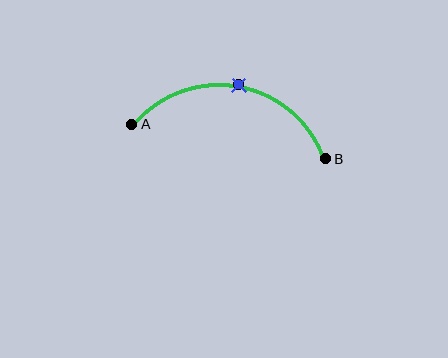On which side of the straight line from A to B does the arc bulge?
The arc bulges above the straight line connecting A and B.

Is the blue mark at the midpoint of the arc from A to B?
Yes. The blue mark lies on the arc at equal arc-length from both A and B — it is the arc midpoint.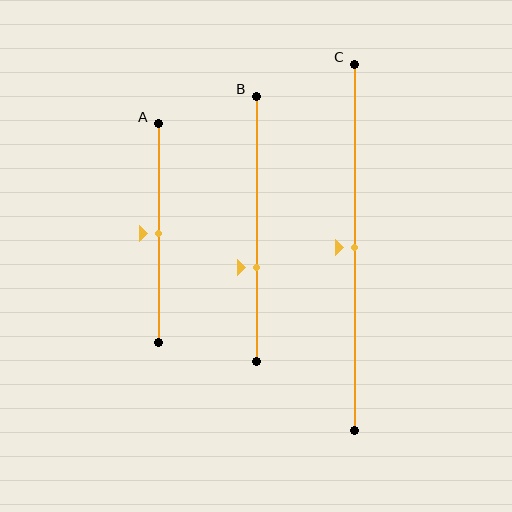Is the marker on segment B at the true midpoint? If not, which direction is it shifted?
No, the marker on segment B is shifted downward by about 15% of the segment length.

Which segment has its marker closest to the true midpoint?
Segment A has its marker closest to the true midpoint.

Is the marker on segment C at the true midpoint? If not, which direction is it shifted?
Yes, the marker on segment C is at the true midpoint.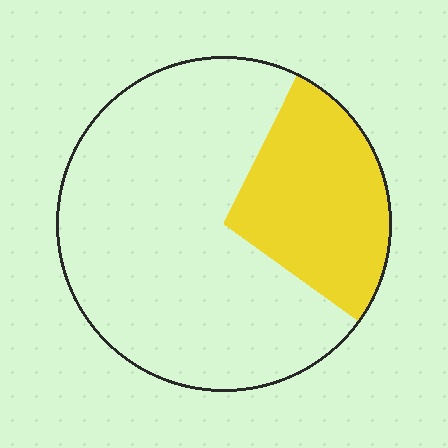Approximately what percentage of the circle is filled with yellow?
Approximately 30%.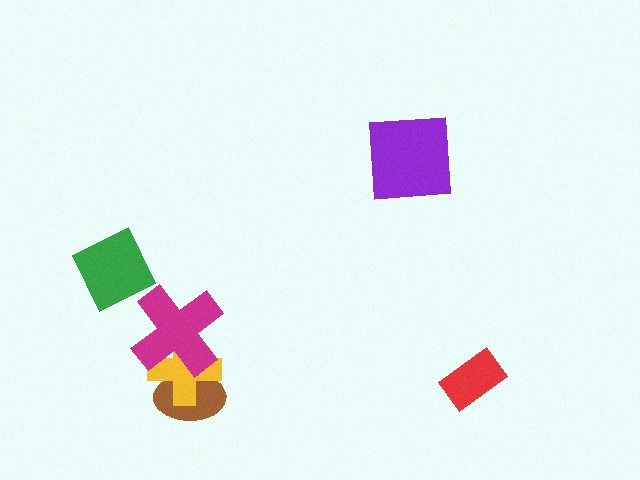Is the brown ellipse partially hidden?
Yes, it is partially covered by another shape.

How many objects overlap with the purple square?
0 objects overlap with the purple square.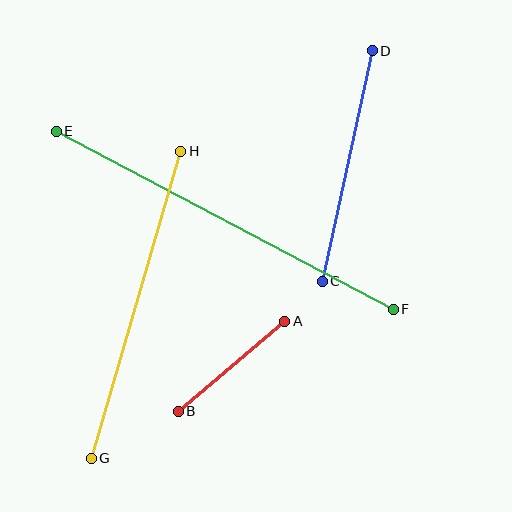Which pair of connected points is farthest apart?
Points E and F are farthest apart.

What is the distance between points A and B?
The distance is approximately 139 pixels.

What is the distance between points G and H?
The distance is approximately 320 pixels.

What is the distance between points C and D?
The distance is approximately 236 pixels.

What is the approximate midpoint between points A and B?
The midpoint is at approximately (231, 366) pixels.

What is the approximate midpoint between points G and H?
The midpoint is at approximately (136, 305) pixels.